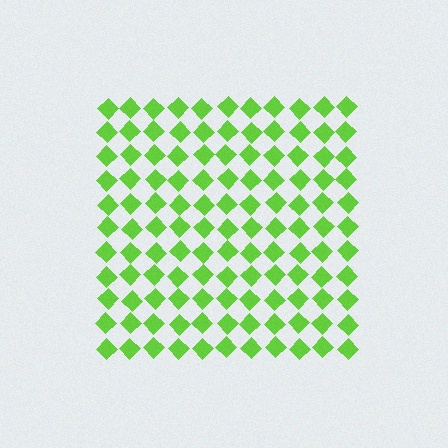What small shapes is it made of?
It is made of small diamonds.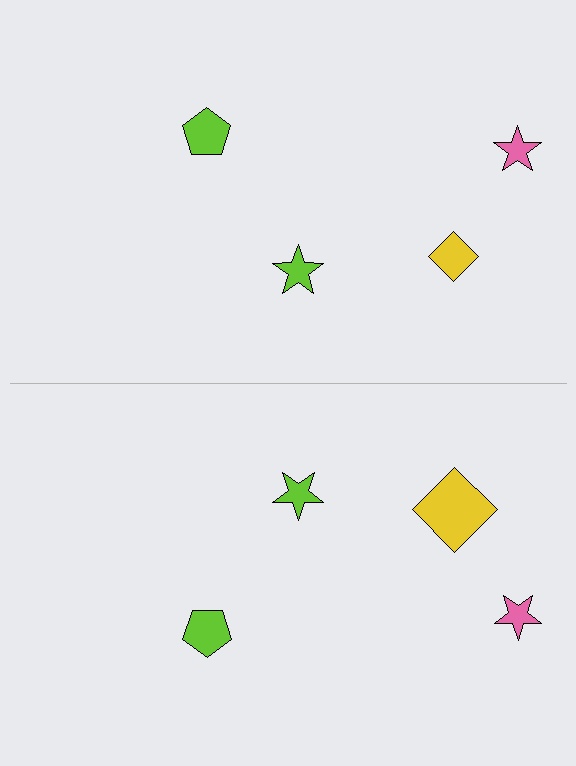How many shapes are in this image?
There are 8 shapes in this image.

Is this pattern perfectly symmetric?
No, the pattern is not perfectly symmetric. The yellow diamond on the bottom side has a different size than its mirror counterpart.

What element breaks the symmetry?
The yellow diamond on the bottom side has a different size than its mirror counterpart.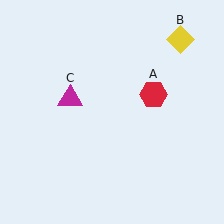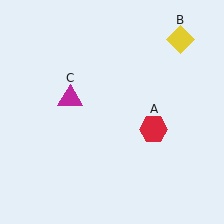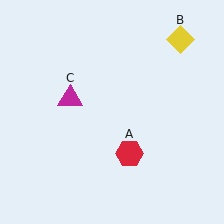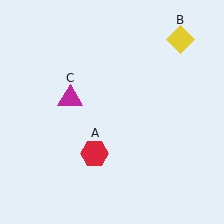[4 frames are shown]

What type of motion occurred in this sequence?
The red hexagon (object A) rotated clockwise around the center of the scene.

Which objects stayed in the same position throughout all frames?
Yellow diamond (object B) and magenta triangle (object C) remained stationary.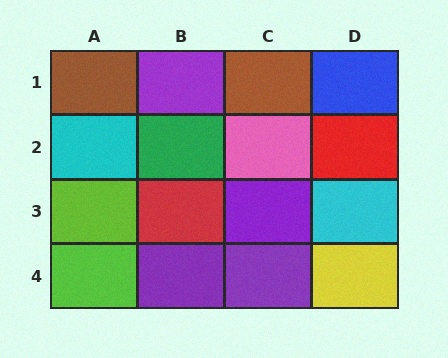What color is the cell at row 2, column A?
Cyan.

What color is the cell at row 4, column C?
Purple.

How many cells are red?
2 cells are red.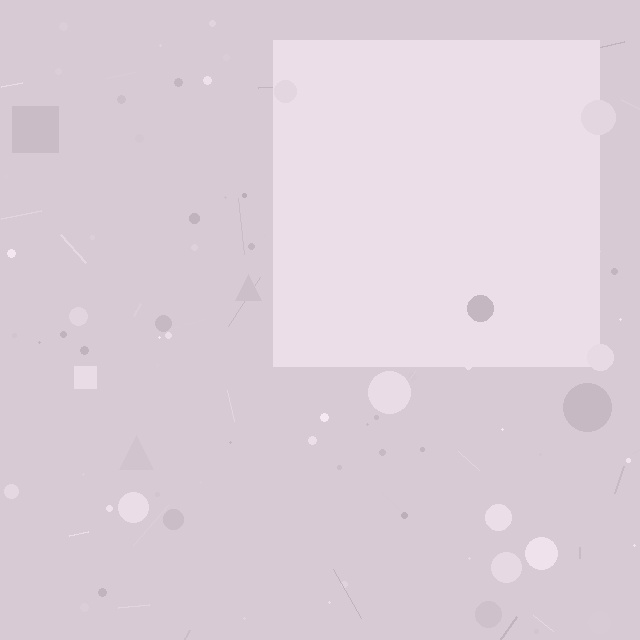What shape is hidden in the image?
A square is hidden in the image.